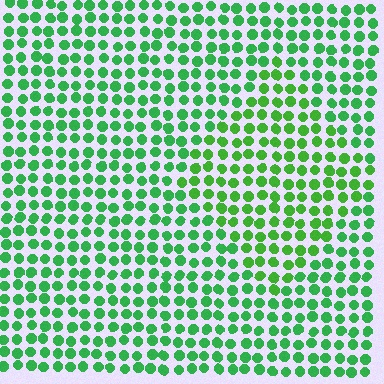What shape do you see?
I see a diamond.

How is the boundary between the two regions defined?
The boundary is defined purely by a slight shift in hue (about 19 degrees). Spacing, size, and orientation are identical on both sides.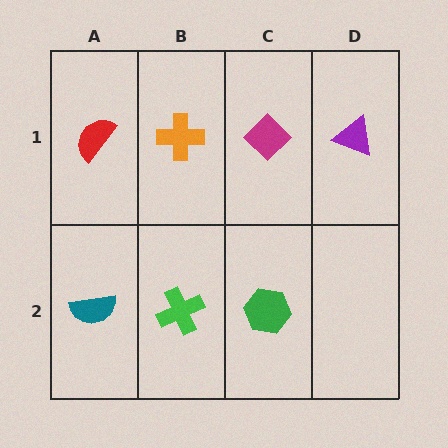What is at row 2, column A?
A teal semicircle.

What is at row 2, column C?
A green hexagon.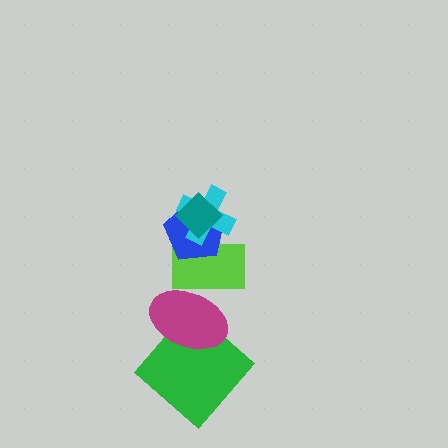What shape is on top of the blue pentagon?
The cyan cross is on top of the blue pentagon.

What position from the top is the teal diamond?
The teal diamond is 1st from the top.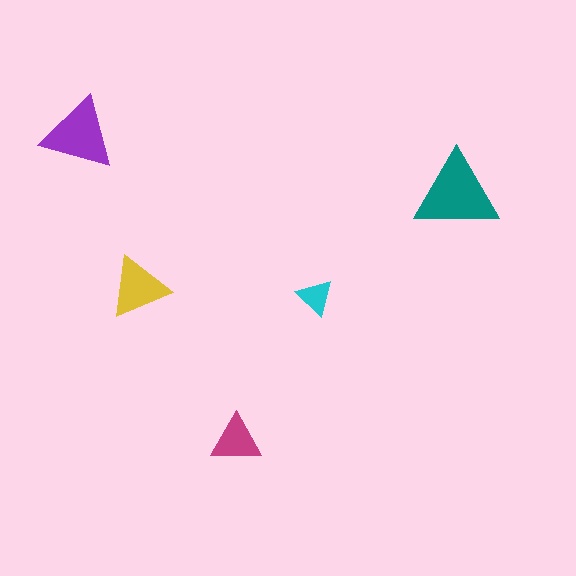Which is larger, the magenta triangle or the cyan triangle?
The magenta one.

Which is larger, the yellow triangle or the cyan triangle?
The yellow one.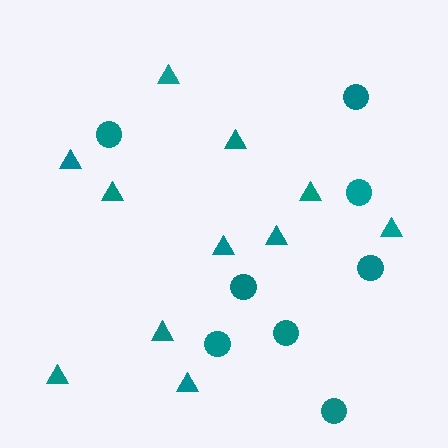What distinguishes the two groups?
There are 2 groups: one group of triangles (11) and one group of circles (8).